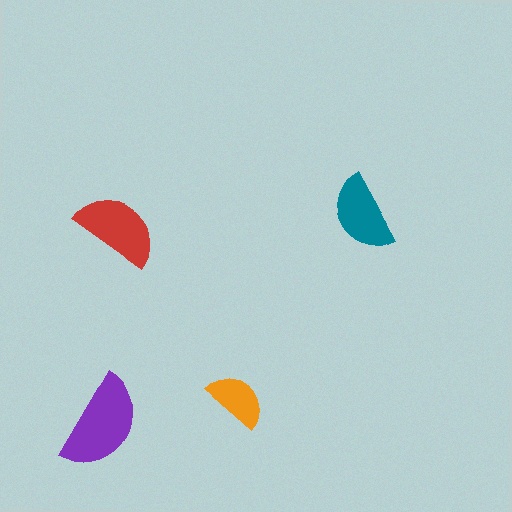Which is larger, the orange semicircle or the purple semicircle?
The purple one.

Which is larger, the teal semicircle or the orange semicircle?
The teal one.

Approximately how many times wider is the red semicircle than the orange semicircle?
About 1.5 times wider.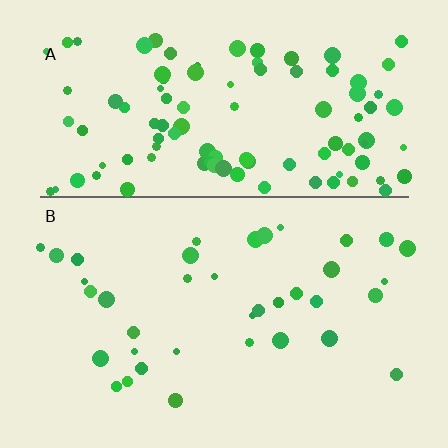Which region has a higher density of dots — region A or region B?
A (the top).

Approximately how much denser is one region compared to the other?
Approximately 2.8× — region A over region B.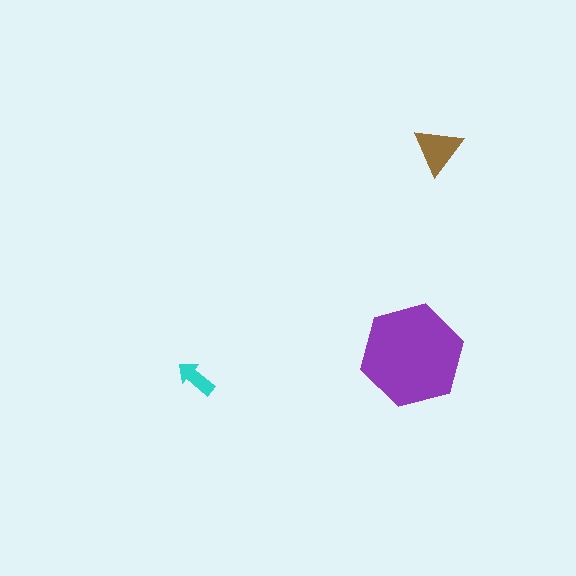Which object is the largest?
The purple hexagon.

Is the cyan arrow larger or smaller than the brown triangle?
Smaller.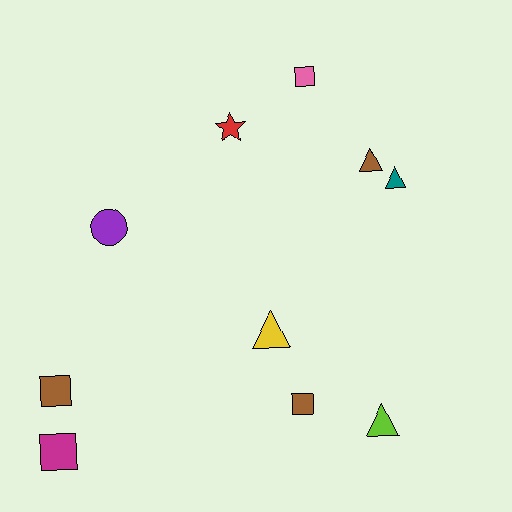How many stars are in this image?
There is 1 star.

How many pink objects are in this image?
There is 1 pink object.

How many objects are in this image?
There are 10 objects.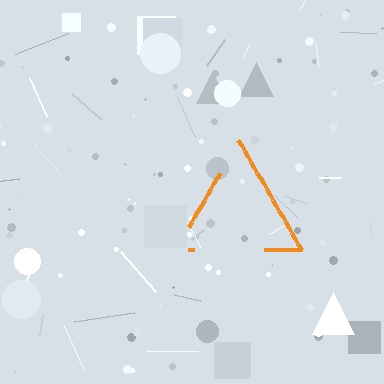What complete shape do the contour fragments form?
The contour fragments form a triangle.